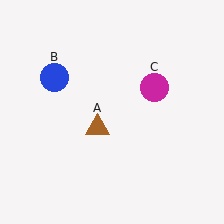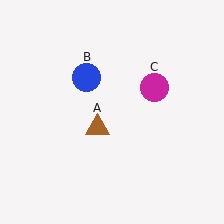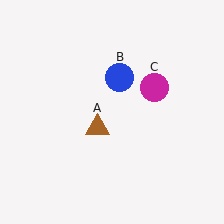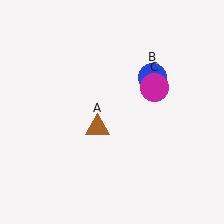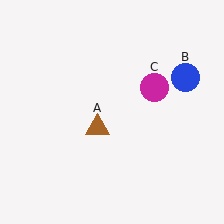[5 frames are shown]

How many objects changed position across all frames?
1 object changed position: blue circle (object B).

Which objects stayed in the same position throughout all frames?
Brown triangle (object A) and magenta circle (object C) remained stationary.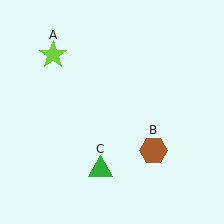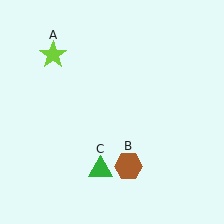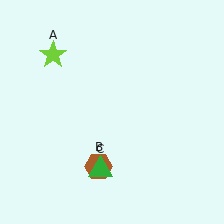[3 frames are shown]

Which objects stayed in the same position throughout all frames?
Lime star (object A) and green triangle (object C) remained stationary.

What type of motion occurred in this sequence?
The brown hexagon (object B) rotated clockwise around the center of the scene.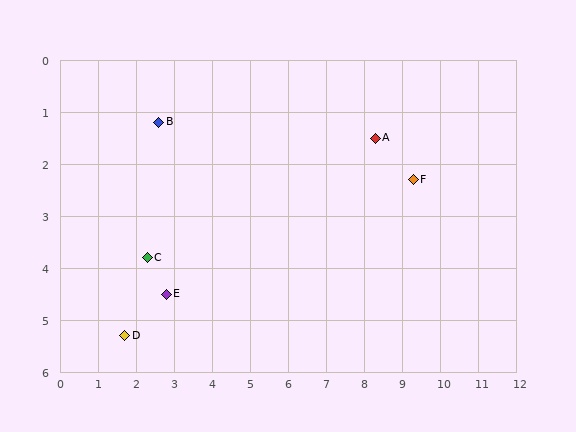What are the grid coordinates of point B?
Point B is at approximately (2.6, 1.2).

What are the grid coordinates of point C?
Point C is at approximately (2.3, 3.8).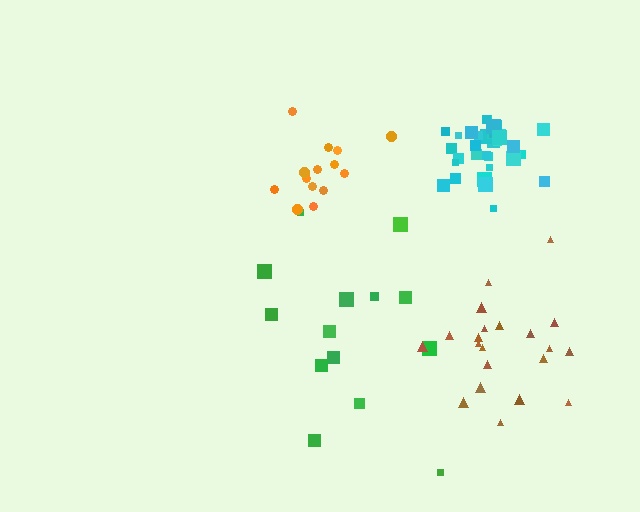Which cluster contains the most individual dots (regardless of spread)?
Cyan (35).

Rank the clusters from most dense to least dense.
cyan, orange, brown, green.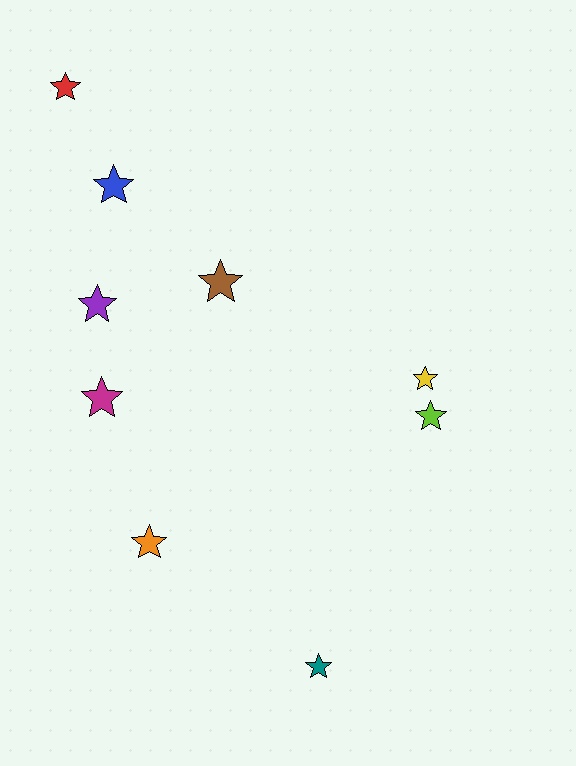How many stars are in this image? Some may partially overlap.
There are 9 stars.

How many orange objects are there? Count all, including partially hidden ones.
There is 1 orange object.